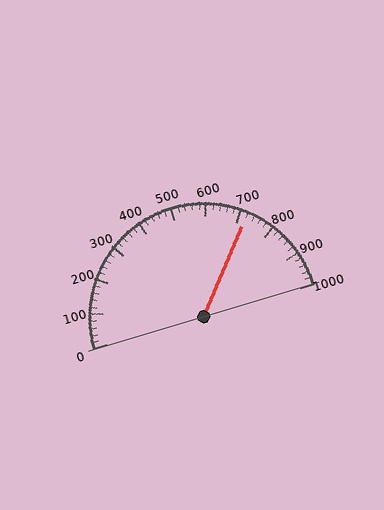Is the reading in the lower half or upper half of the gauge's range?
The reading is in the upper half of the range (0 to 1000).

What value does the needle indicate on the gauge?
The needle indicates approximately 720.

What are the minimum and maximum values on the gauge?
The gauge ranges from 0 to 1000.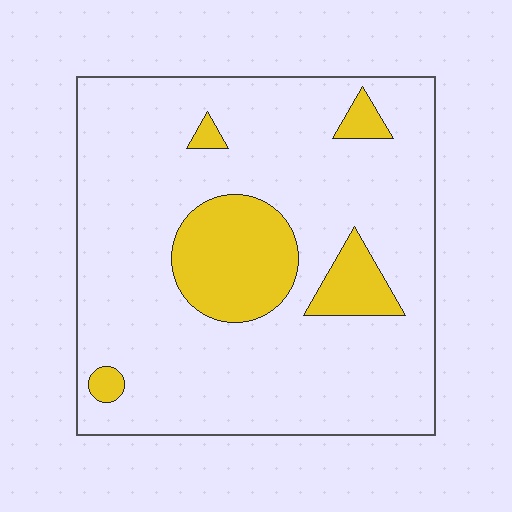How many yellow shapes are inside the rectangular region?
5.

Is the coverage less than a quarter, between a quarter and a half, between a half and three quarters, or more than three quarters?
Less than a quarter.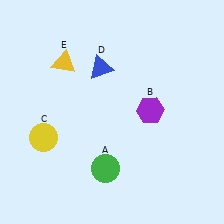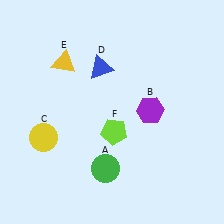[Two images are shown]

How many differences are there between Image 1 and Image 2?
There is 1 difference between the two images.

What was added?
A lime pentagon (F) was added in Image 2.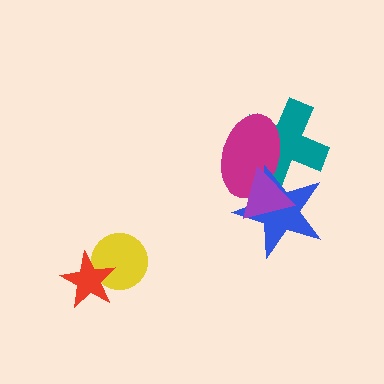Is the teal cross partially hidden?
Yes, it is partially covered by another shape.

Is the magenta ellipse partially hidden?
Yes, it is partially covered by another shape.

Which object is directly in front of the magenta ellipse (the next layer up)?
The blue star is directly in front of the magenta ellipse.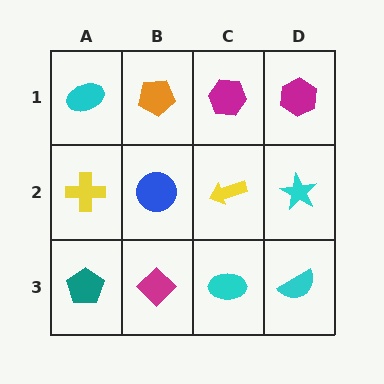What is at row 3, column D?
A cyan semicircle.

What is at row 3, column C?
A cyan ellipse.